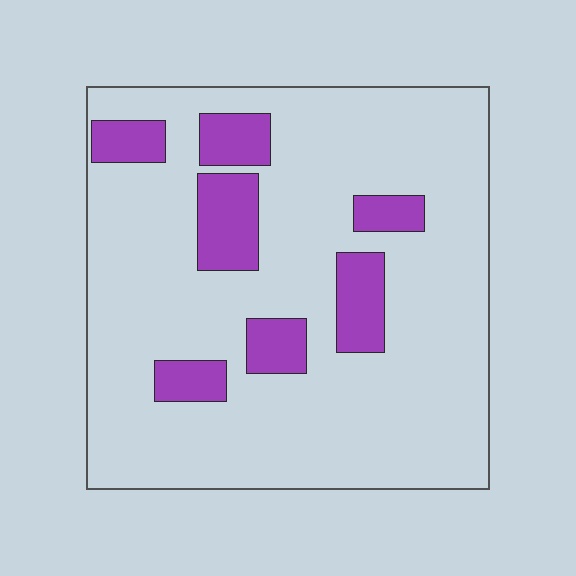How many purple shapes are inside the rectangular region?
7.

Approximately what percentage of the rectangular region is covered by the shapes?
Approximately 15%.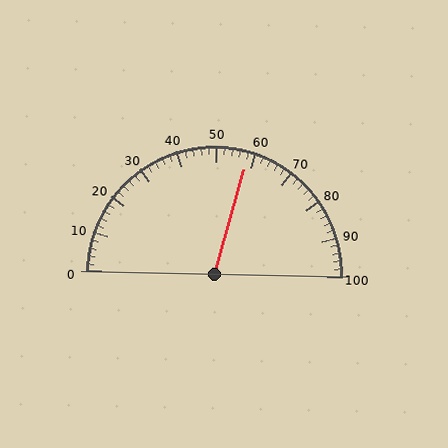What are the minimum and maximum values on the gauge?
The gauge ranges from 0 to 100.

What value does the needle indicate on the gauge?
The needle indicates approximately 58.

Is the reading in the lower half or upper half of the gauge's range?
The reading is in the upper half of the range (0 to 100).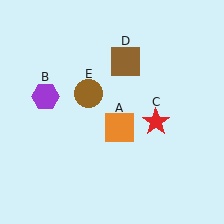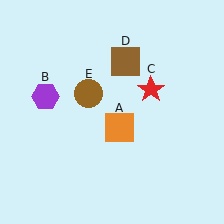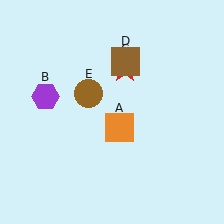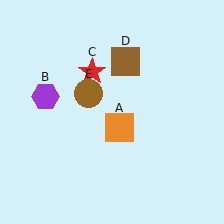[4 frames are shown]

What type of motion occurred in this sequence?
The red star (object C) rotated counterclockwise around the center of the scene.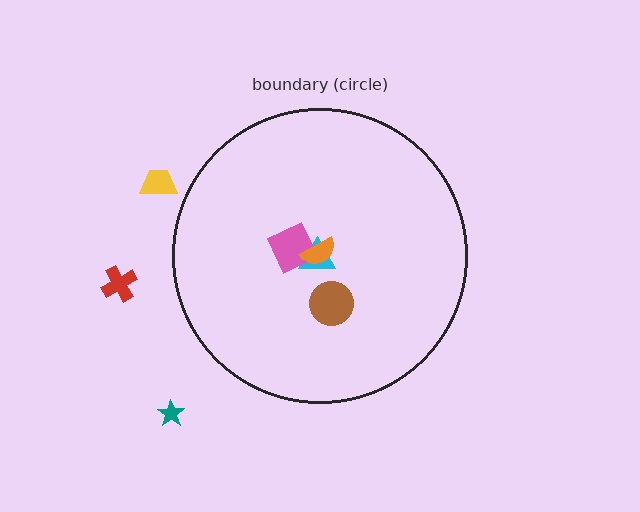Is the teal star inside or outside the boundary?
Outside.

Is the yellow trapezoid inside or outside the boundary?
Outside.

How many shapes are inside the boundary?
4 inside, 3 outside.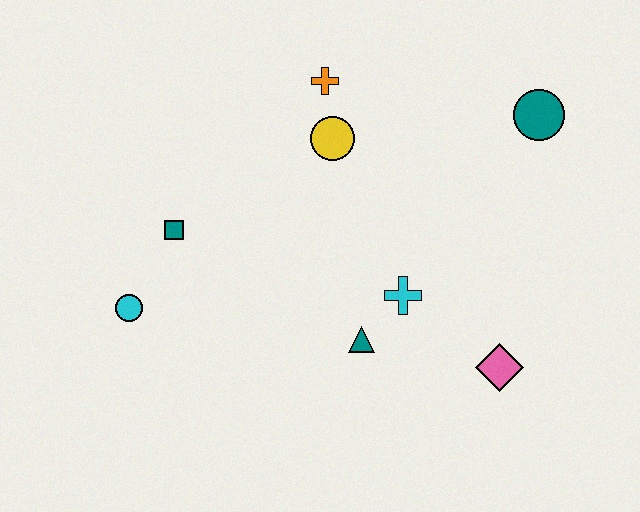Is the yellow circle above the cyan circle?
Yes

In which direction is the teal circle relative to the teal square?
The teal circle is to the right of the teal square.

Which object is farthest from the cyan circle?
The teal circle is farthest from the cyan circle.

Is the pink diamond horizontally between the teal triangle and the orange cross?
No